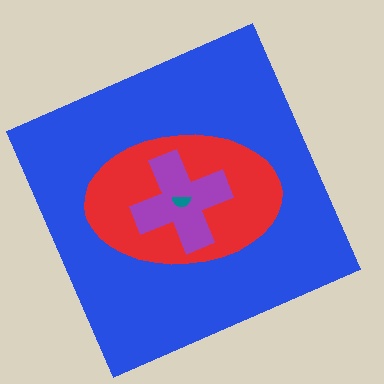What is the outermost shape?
The blue square.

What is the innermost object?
The teal semicircle.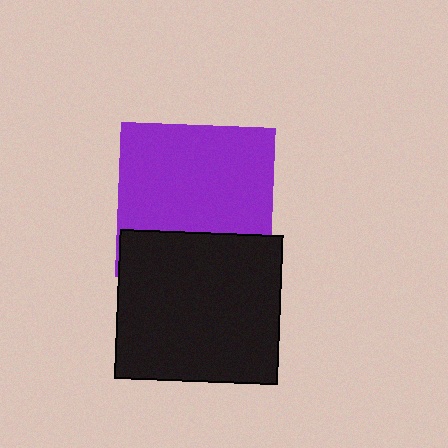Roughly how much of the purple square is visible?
Most of it is visible (roughly 70%).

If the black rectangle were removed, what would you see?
You would see the complete purple square.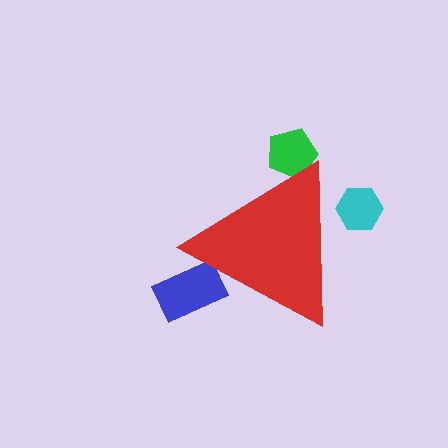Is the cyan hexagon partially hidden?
Yes, the cyan hexagon is partially hidden behind the red triangle.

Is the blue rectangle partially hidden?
Yes, the blue rectangle is partially hidden behind the red triangle.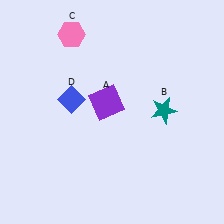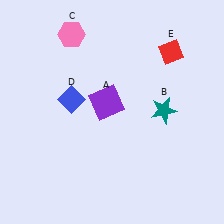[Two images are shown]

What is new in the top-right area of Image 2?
A red diamond (E) was added in the top-right area of Image 2.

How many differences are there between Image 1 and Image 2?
There is 1 difference between the two images.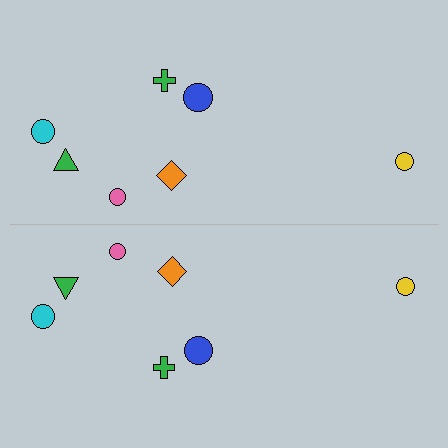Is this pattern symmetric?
Yes, this pattern has bilateral (reflection) symmetry.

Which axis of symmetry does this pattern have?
The pattern has a horizontal axis of symmetry running through the center of the image.